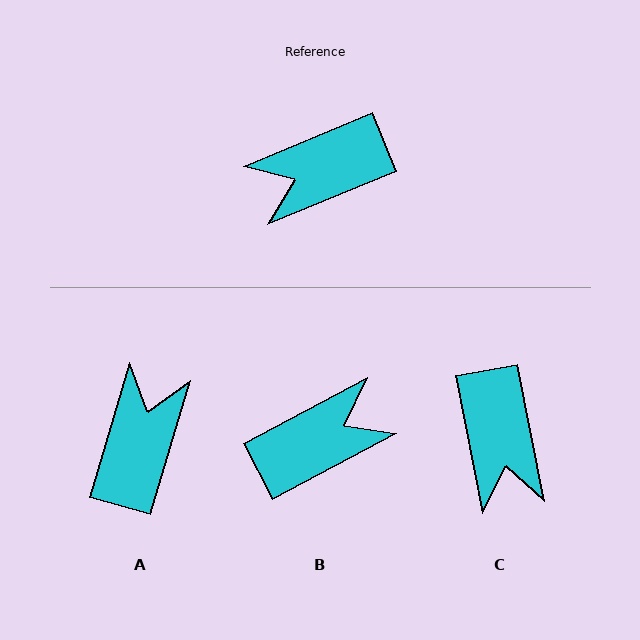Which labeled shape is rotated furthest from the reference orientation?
B, about 174 degrees away.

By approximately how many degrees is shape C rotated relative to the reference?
Approximately 78 degrees counter-clockwise.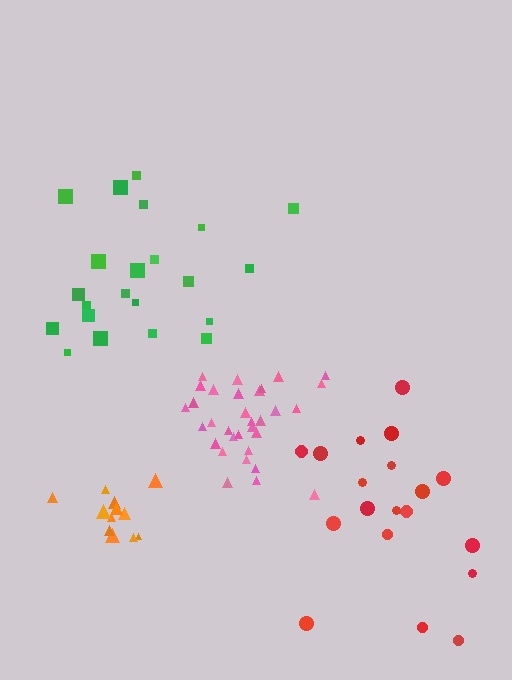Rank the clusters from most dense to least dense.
pink, orange, green, red.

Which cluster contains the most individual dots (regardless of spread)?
Pink (32).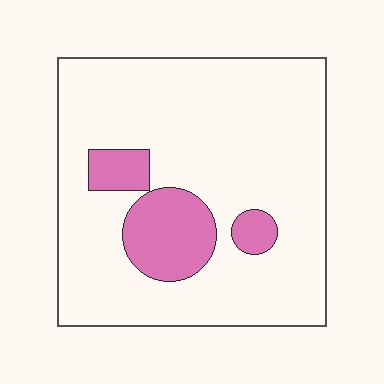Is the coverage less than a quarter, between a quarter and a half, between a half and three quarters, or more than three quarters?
Less than a quarter.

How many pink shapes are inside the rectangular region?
3.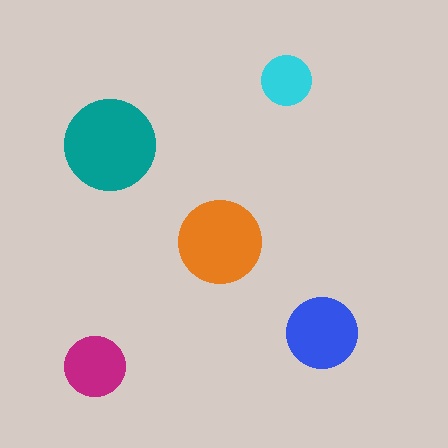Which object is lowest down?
The magenta circle is bottommost.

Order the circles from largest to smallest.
the teal one, the orange one, the blue one, the magenta one, the cyan one.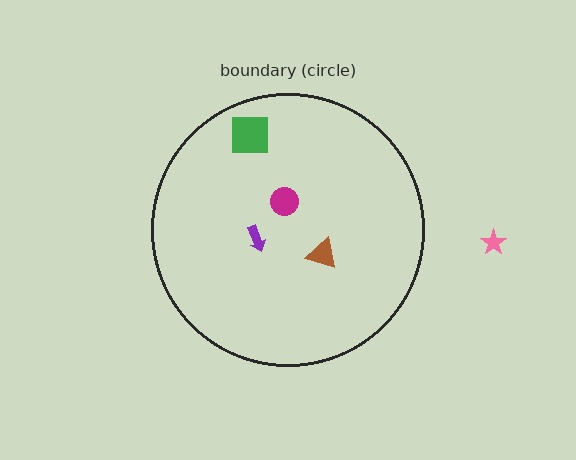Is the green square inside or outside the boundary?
Inside.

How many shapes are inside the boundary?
4 inside, 1 outside.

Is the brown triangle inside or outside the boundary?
Inside.